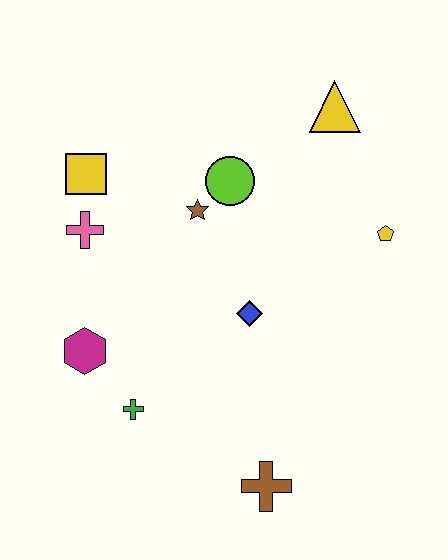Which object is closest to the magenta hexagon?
The green cross is closest to the magenta hexagon.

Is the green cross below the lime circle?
Yes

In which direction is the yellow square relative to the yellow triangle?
The yellow square is to the left of the yellow triangle.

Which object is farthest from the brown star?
The brown cross is farthest from the brown star.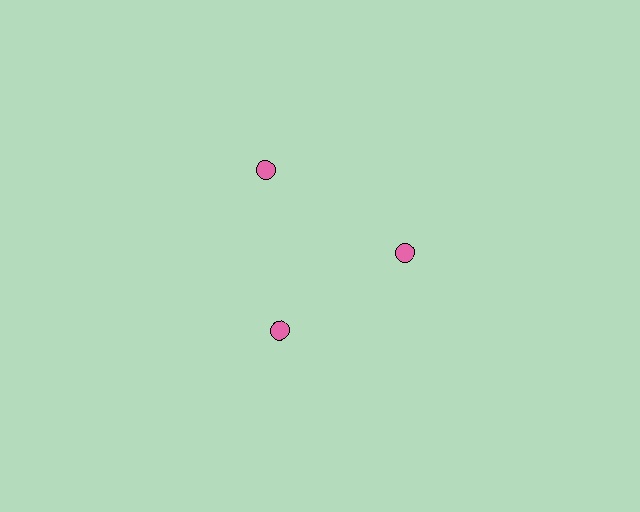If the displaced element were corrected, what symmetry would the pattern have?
It would have 3-fold rotational symmetry — the pattern would map onto itself every 120 degrees.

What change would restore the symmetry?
The symmetry would be restored by moving it inward, back onto the ring so that all 3 circles sit at equal angles and equal distance from the center.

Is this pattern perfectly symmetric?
No. The 3 pink circles are arranged in a ring, but one element near the 11 o'clock position is pushed outward from the center, breaking the 3-fold rotational symmetry.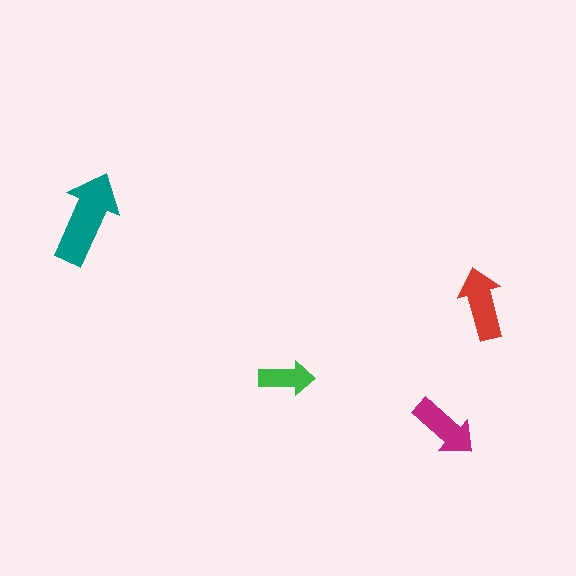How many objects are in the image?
There are 4 objects in the image.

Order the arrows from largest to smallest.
the teal one, the red one, the magenta one, the green one.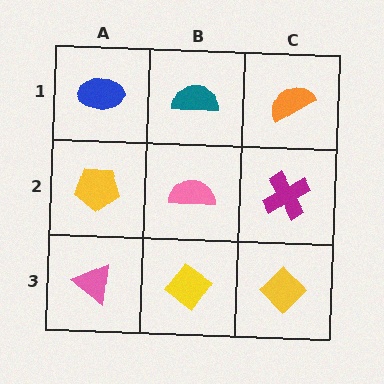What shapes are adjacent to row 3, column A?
A yellow pentagon (row 2, column A), a yellow diamond (row 3, column B).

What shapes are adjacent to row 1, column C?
A magenta cross (row 2, column C), a teal semicircle (row 1, column B).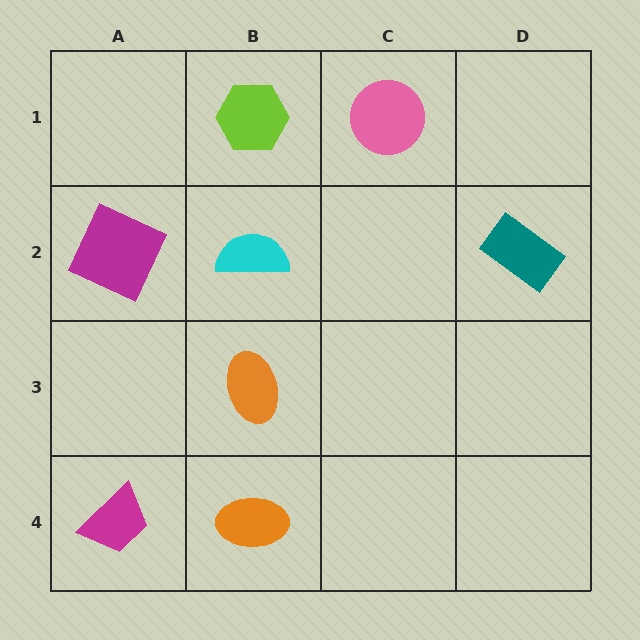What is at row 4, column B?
An orange ellipse.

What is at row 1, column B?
A lime hexagon.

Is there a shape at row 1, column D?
No, that cell is empty.